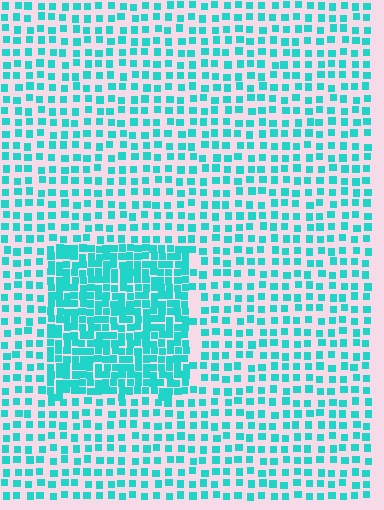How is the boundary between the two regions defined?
The boundary is defined by a change in element density (approximately 2.2x ratio). All elements are the same color, size, and shape.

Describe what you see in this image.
The image contains small cyan elements arranged at two different densities. A rectangle-shaped region is visible where the elements are more densely packed than the surrounding area.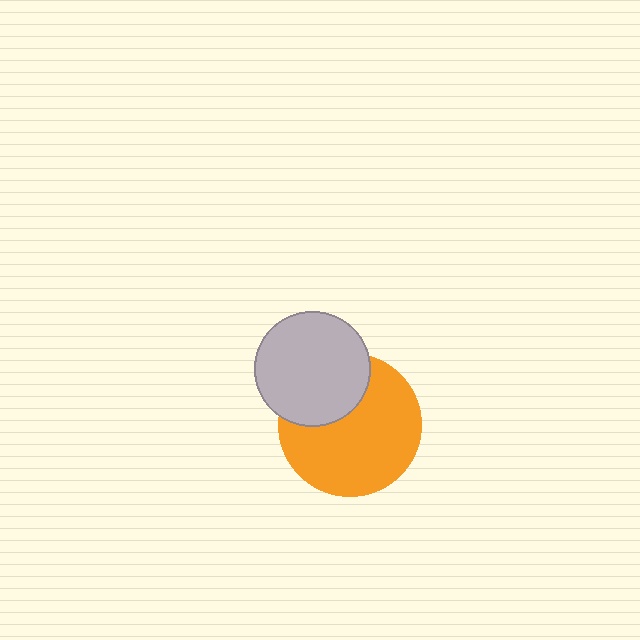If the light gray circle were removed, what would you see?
You would see the complete orange circle.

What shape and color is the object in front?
The object in front is a light gray circle.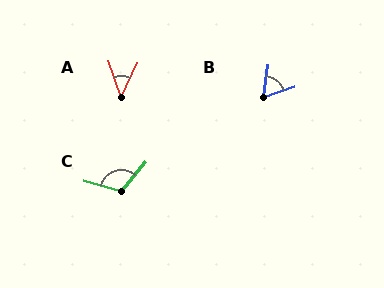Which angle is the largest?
C, at approximately 114 degrees.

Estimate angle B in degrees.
Approximately 64 degrees.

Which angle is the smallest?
A, at approximately 44 degrees.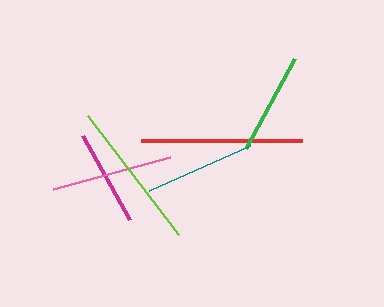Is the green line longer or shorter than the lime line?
The lime line is longer than the green line.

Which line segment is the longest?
The red line is the longest at approximately 162 pixels.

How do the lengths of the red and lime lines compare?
The red and lime lines are approximately the same length.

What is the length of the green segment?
The green segment is approximately 103 pixels long.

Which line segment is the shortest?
The magenta line is the shortest at approximately 96 pixels.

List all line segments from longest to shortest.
From longest to shortest: red, lime, pink, teal, green, magenta.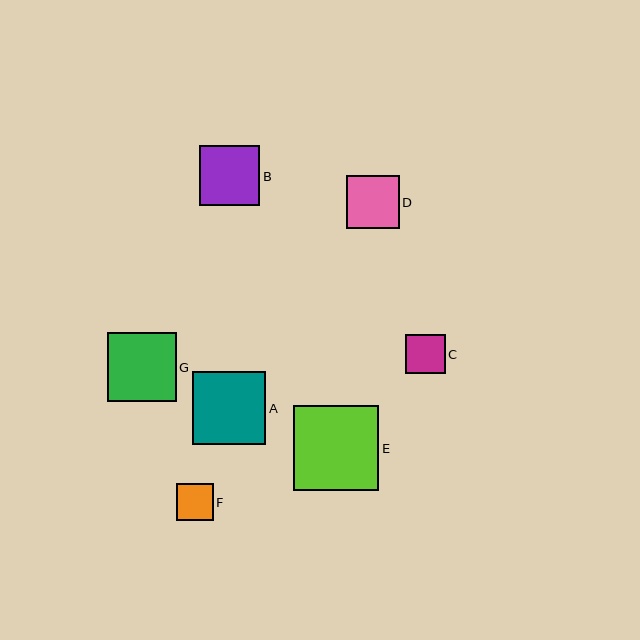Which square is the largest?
Square E is the largest with a size of approximately 85 pixels.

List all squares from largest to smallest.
From largest to smallest: E, A, G, B, D, C, F.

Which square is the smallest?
Square F is the smallest with a size of approximately 37 pixels.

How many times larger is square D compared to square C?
Square D is approximately 1.3 times the size of square C.